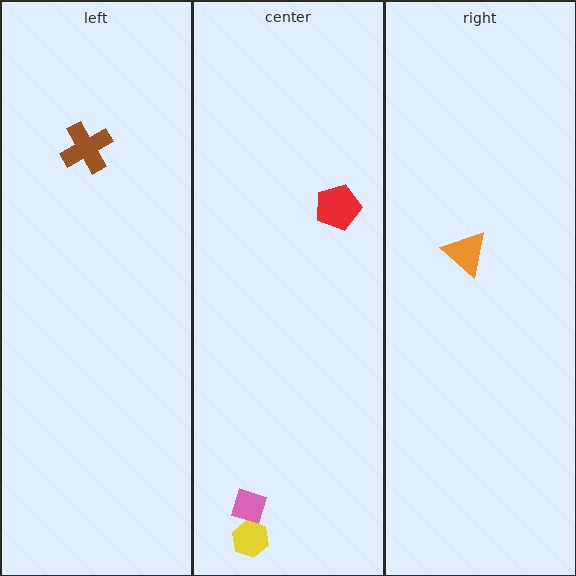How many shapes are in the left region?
1.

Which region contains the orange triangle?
The right region.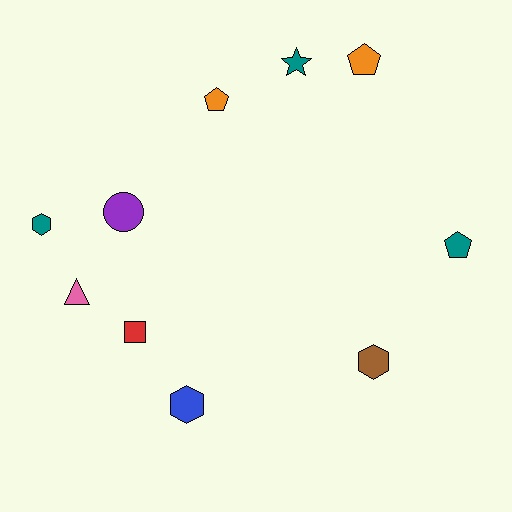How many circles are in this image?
There is 1 circle.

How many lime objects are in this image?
There are no lime objects.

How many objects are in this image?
There are 10 objects.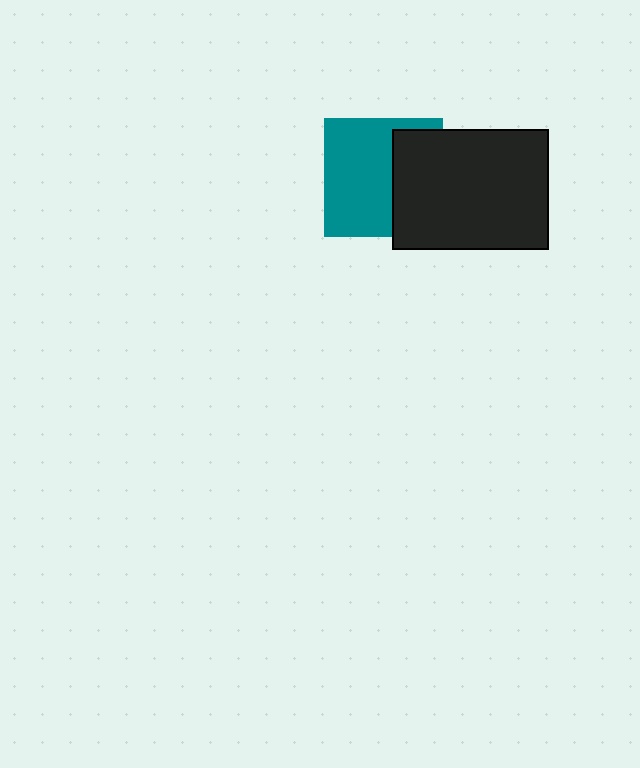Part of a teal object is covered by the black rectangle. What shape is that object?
It is a square.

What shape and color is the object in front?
The object in front is a black rectangle.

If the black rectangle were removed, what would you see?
You would see the complete teal square.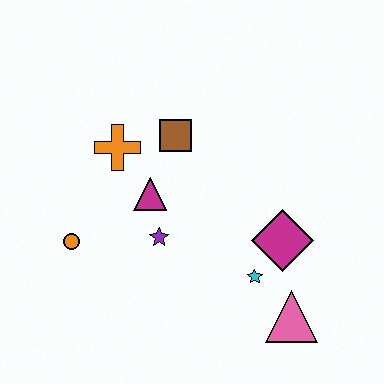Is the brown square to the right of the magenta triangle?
Yes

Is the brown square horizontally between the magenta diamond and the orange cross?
Yes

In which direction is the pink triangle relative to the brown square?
The pink triangle is below the brown square.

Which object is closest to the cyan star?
The magenta diamond is closest to the cyan star.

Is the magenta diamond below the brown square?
Yes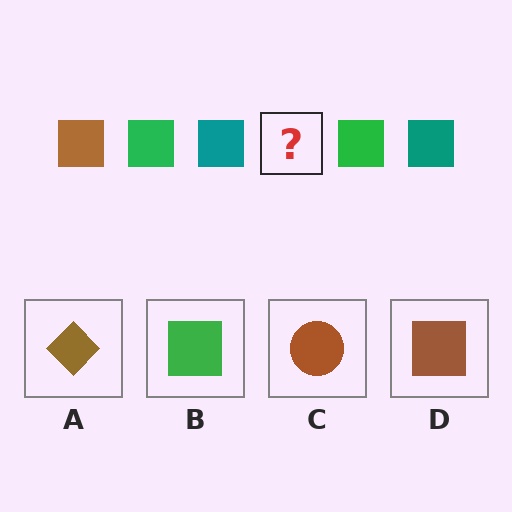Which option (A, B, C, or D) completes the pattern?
D.